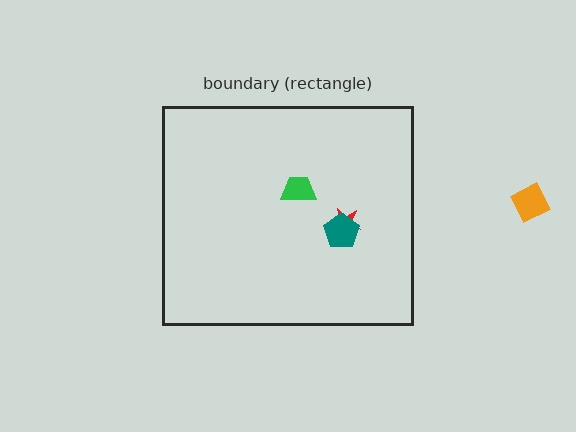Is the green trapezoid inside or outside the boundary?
Inside.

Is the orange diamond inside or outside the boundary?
Outside.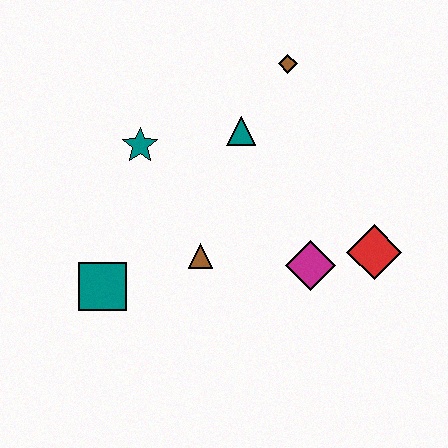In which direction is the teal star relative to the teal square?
The teal star is above the teal square.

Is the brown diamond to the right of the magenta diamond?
No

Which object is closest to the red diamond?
The magenta diamond is closest to the red diamond.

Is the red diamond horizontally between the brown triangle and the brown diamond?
No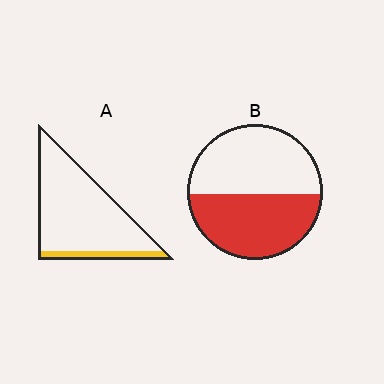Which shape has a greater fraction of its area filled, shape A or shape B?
Shape B.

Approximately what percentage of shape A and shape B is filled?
A is approximately 15% and B is approximately 50%.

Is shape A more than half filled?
No.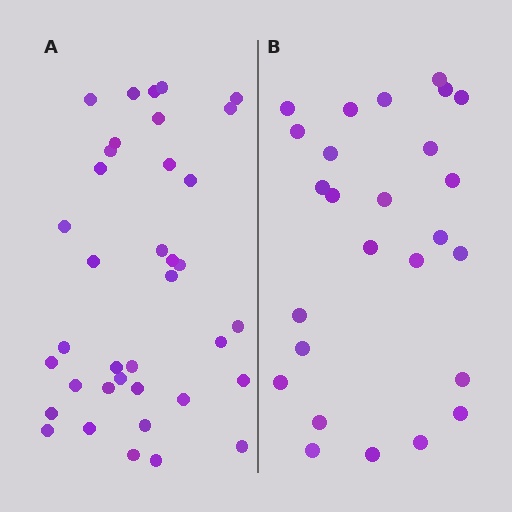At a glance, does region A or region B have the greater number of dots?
Region A (the left region) has more dots.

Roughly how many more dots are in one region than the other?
Region A has roughly 12 or so more dots than region B.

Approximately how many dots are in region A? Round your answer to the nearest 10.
About 40 dots. (The exact count is 37, which rounds to 40.)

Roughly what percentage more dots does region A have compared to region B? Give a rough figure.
About 40% more.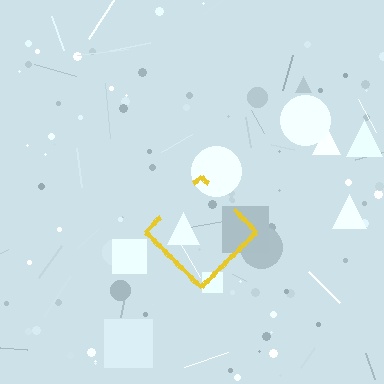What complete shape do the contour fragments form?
The contour fragments form a diamond.